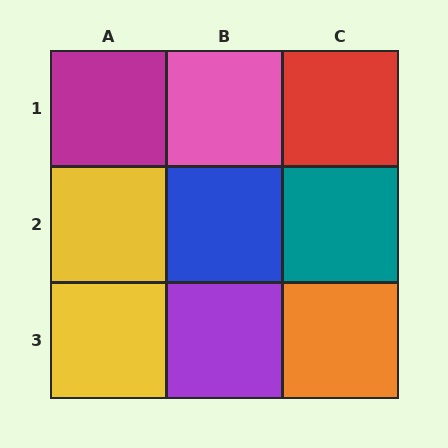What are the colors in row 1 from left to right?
Magenta, pink, red.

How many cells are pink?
1 cell is pink.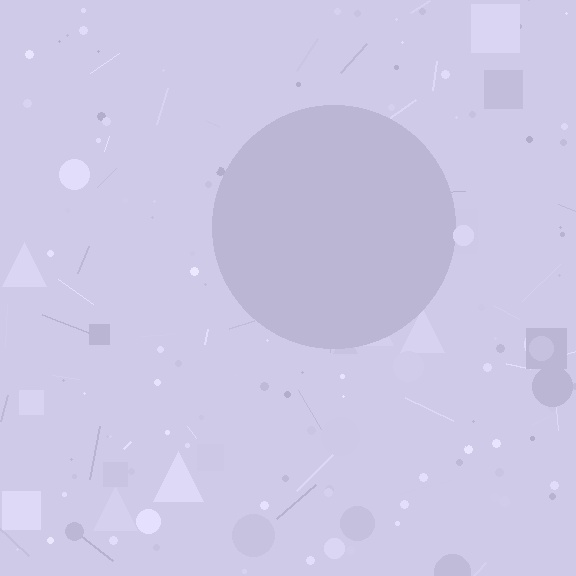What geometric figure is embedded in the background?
A circle is embedded in the background.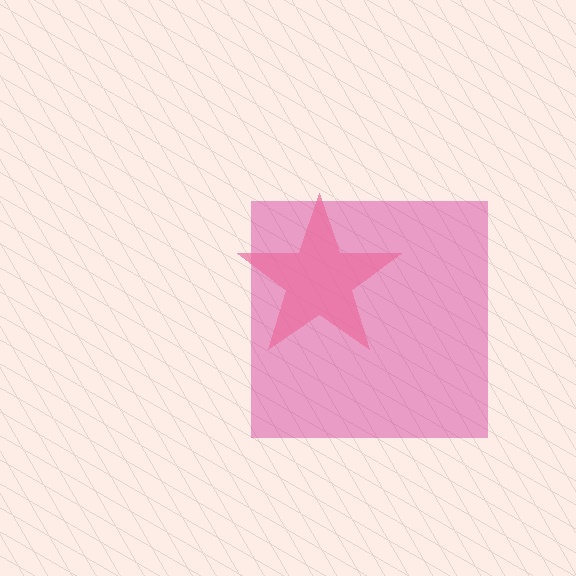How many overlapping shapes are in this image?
There are 2 overlapping shapes in the image.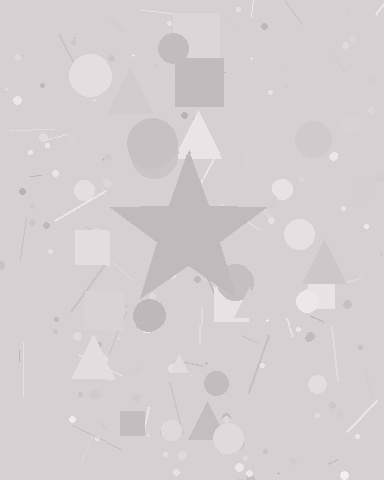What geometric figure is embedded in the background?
A star is embedded in the background.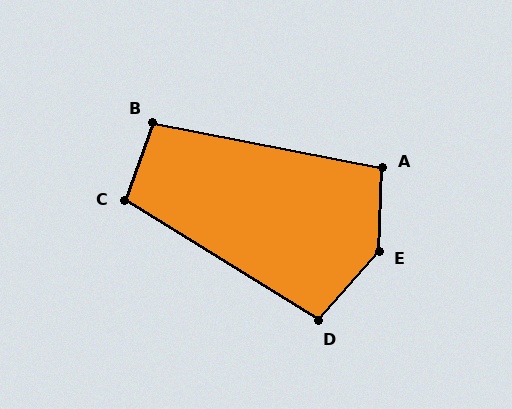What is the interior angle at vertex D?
Approximately 100 degrees (obtuse).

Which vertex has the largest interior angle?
E, at approximately 141 degrees.